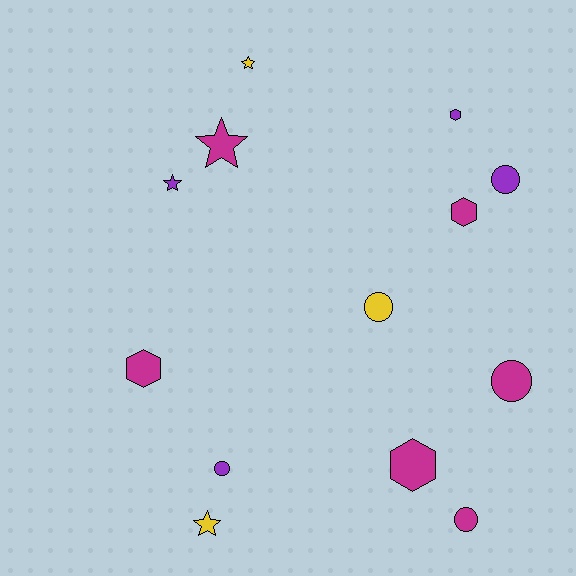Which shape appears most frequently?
Circle, with 5 objects.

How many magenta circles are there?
There are 2 magenta circles.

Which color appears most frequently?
Magenta, with 6 objects.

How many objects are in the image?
There are 13 objects.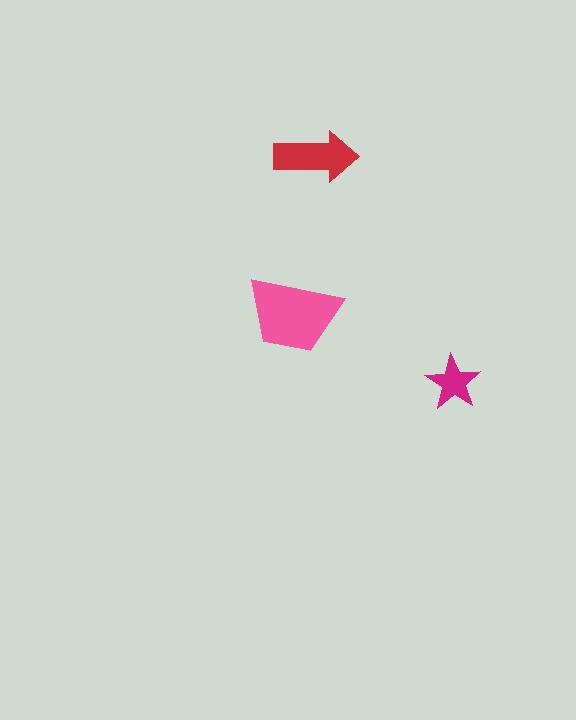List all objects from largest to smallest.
The pink trapezoid, the red arrow, the magenta star.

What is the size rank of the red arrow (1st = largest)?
2nd.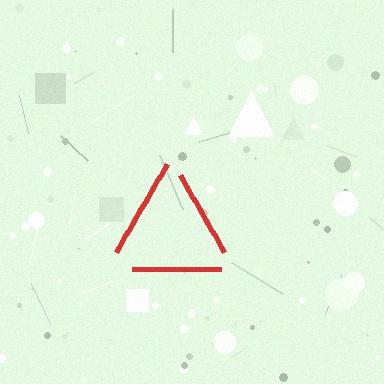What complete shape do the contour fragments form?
The contour fragments form a triangle.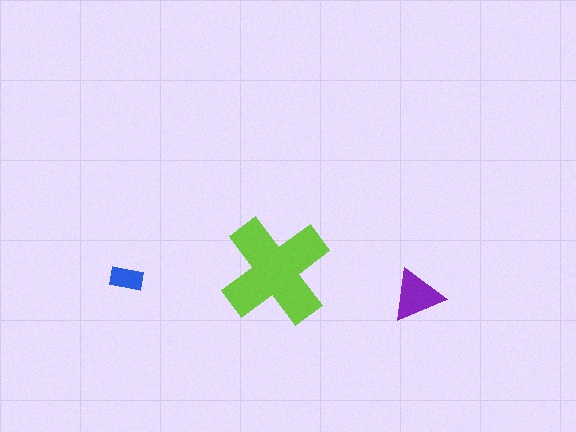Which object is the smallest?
The blue rectangle.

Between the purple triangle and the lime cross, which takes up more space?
The lime cross.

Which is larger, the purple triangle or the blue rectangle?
The purple triangle.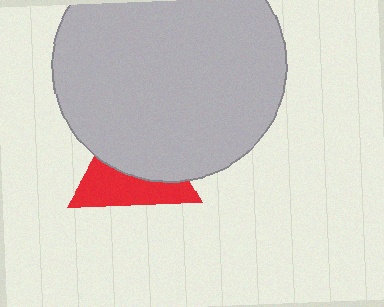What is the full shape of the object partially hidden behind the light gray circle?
The partially hidden object is a red triangle.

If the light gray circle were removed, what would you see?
You would see the complete red triangle.